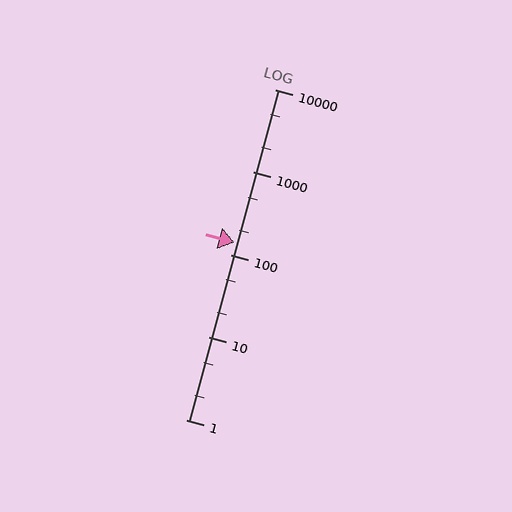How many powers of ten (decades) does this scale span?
The scale spans 4 decades, from 1 to 10000.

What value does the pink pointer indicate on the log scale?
The pointer indicates approximately 140.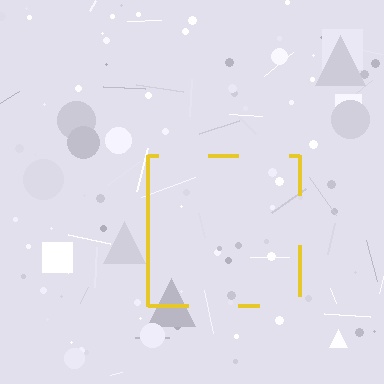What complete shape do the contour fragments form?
The contour fragments form a square.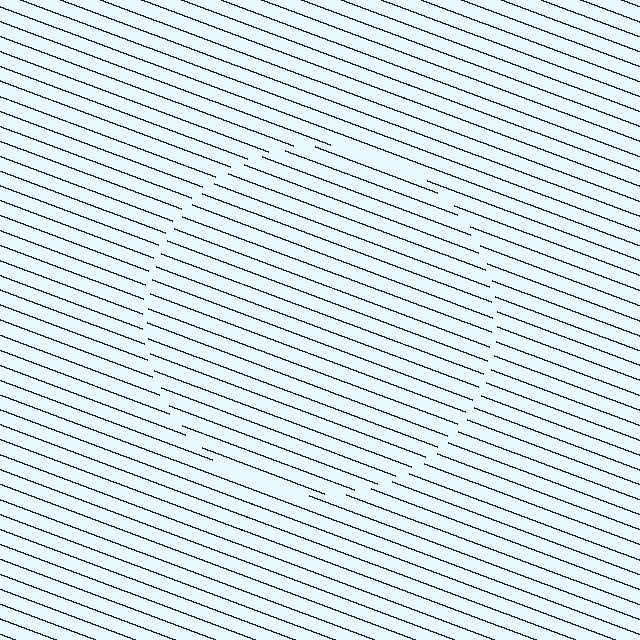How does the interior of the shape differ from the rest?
The interior of the shape contains the same grating, shifted by half a period — the contour is defined by the phase discontinuity where line-ends from the inner and outer gratings abut.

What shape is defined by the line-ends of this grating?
An illusory circle. The interior of the shape contains the same grating, shifted by half a period — the contour is defined by the phase discontinuity where line-ends from the inner and outer gratings abut.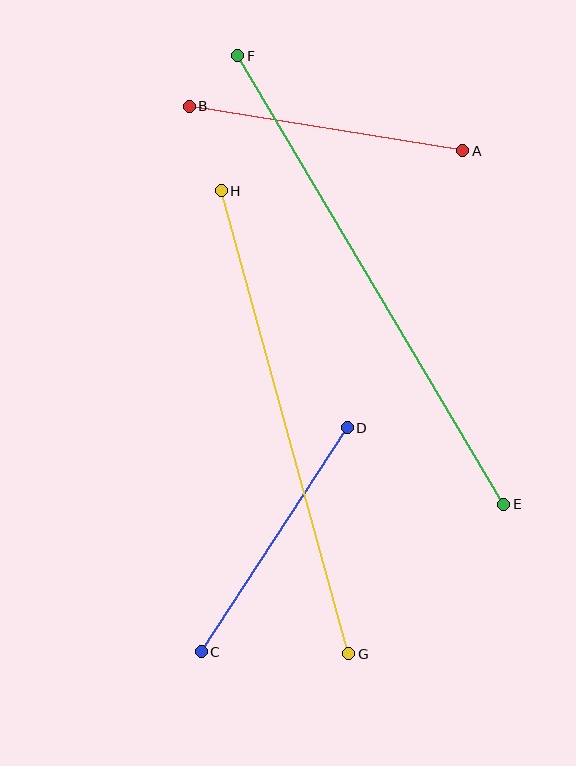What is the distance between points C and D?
The distance is approximately 267 pixels.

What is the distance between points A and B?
The distance is approximately 277 pixels.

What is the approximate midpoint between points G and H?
The midpoint is at approximately (285, 422) pixels.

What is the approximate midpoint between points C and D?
The midpoint is at approximately (274, 540) pixels.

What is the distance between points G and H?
The distance is approximately 480 pixels.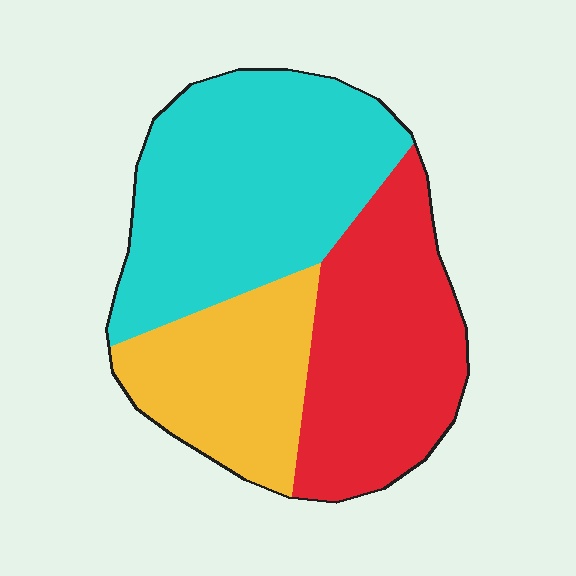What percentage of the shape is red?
Red covers 34% of the shape.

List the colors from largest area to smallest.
From largest to smallest: cyan, red, yellow.